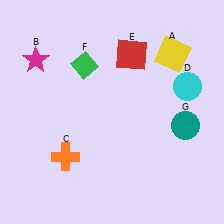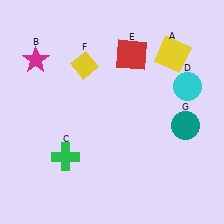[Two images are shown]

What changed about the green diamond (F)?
In Image 1, F is green. In Image 2, it changed to yellow.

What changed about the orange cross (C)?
In Image 1, C is orange. In Image 2, it changed to green.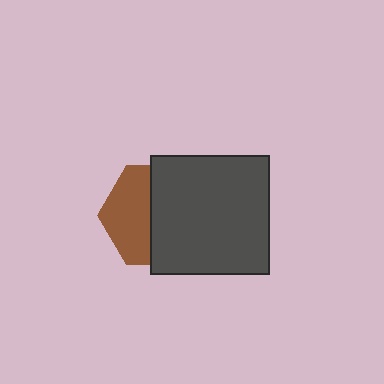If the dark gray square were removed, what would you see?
You would see the complete brown hexagon.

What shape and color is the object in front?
The object in front is a dark gray square.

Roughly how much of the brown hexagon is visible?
A small part of it is visible (roughly 44%).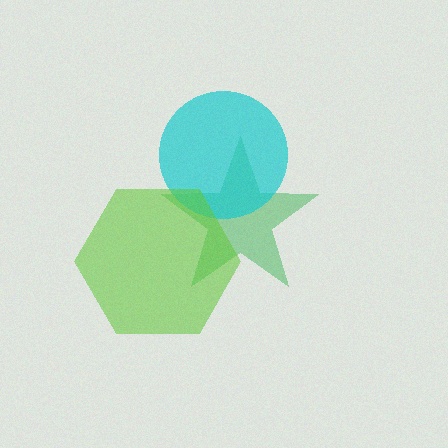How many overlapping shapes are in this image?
There are 3 overlapping shapes in the image.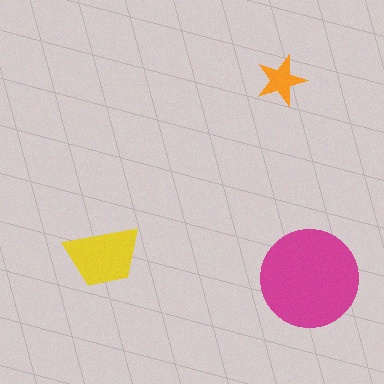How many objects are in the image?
There are 3 objects in the image.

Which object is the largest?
The magenta circle.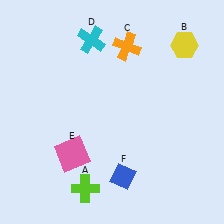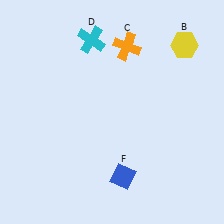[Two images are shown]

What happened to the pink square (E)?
The pink square (E) was removed in Image 2. It was in the bottom-left area of Image 1.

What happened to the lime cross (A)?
The lime cross (A) was removed in Image 2. It was in the bottom-left area of Image 1.